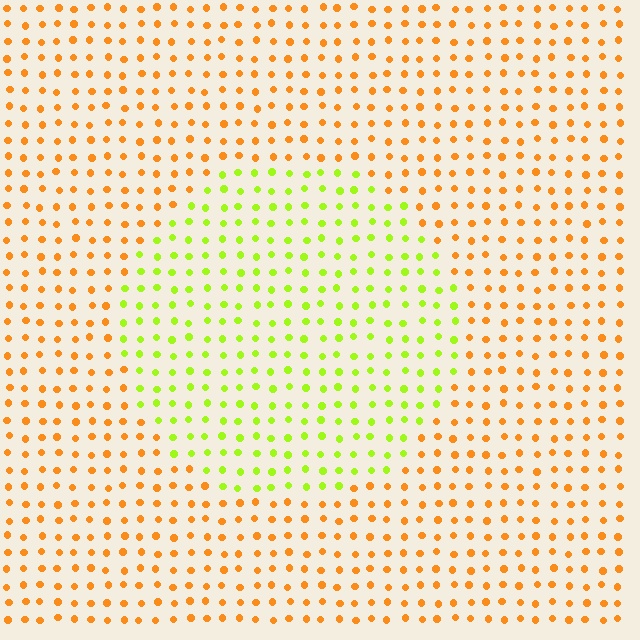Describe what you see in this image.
The image is filled with small orange elements in a uniform arrangement. A circle-shaped region is visible where the elements are tinted to a slightly different hue, forming a subtle color boundary.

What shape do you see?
I see a circle.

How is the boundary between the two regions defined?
The boundary is defined purely by a slight shift in hue (about 54 degrees). Spacing, size, and orientation are identical on both sides.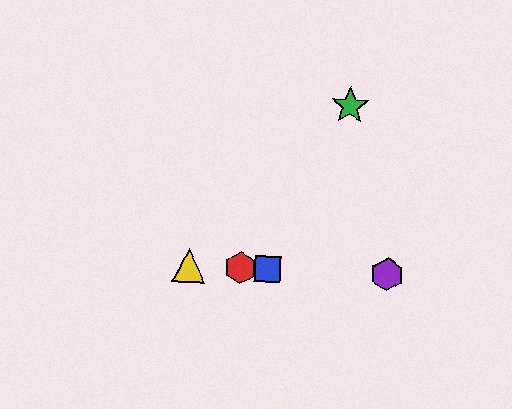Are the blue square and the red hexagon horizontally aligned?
Yes, both are at y≈269.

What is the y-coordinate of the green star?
The green star is at y≈106.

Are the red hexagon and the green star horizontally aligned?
No, the red hexagon is at y≈268 and the green star is at y≈106.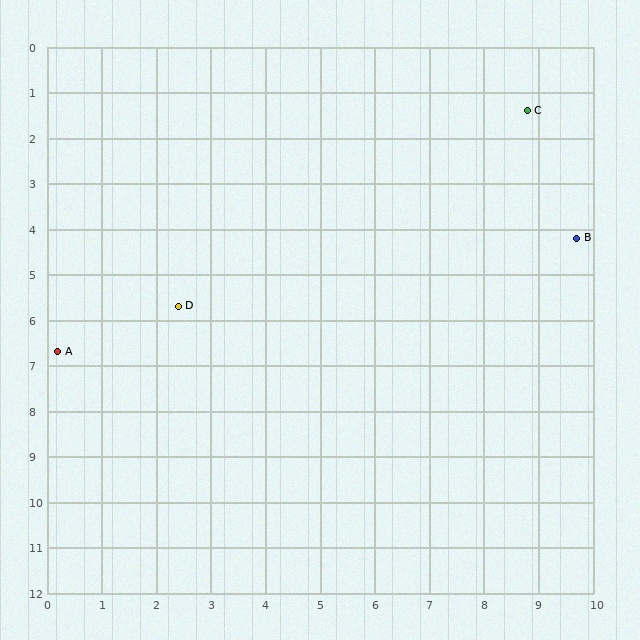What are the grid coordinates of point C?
Point C is at approximately (8.8, 1.4).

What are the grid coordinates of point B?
Point B is at approximately (9.7, 4.2).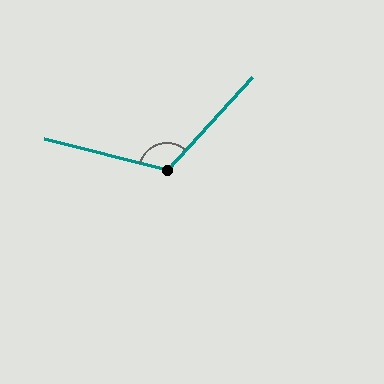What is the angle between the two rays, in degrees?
Approximately 118 degrees.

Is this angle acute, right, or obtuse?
It is obtuse.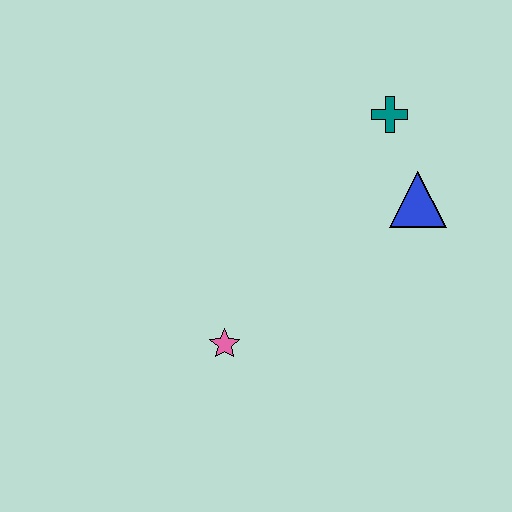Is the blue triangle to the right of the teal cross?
Yes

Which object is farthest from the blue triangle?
The pink star is farthest from the blue triangle.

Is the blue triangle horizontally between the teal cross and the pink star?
No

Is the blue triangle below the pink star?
No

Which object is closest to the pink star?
The blue triangle is closest to the pink star.